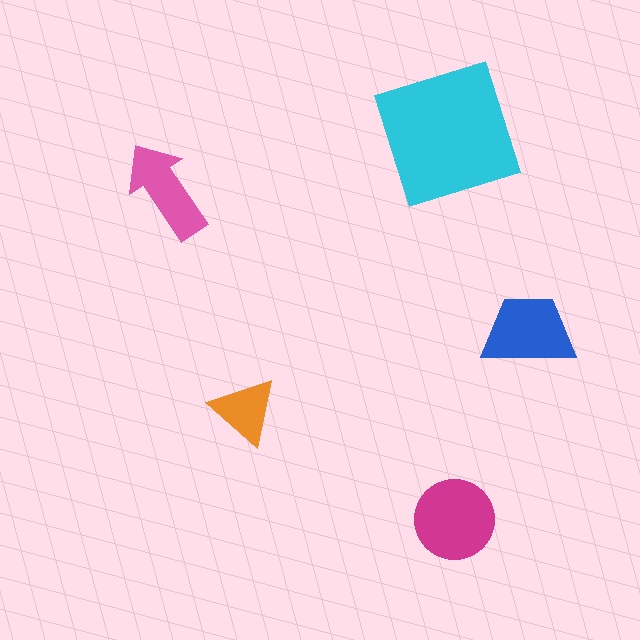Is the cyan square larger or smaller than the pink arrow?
Larger.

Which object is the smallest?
The orange triangle.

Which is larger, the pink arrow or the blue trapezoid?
The blue trapezoid.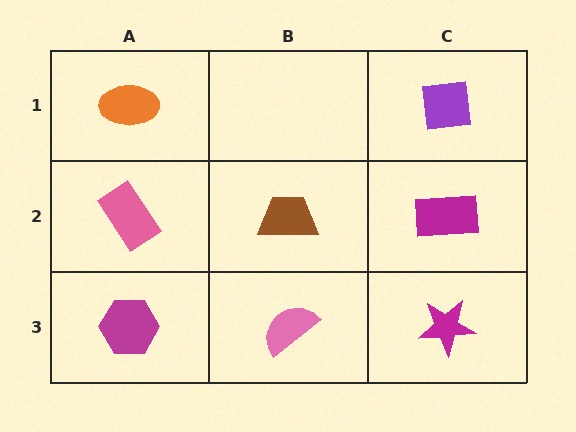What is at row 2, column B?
A brown trapezoid.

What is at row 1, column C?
A purple square.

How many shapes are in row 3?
3 shapes.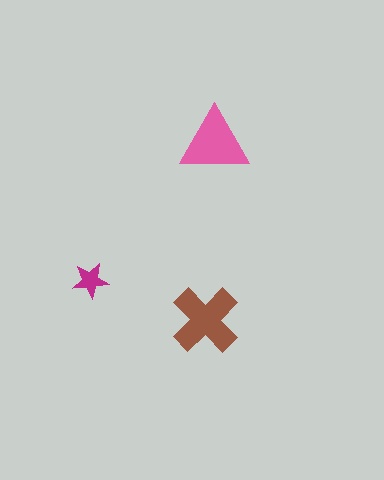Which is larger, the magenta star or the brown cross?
The brown cross.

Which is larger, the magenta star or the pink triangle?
The pink triangle.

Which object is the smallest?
The magenta star.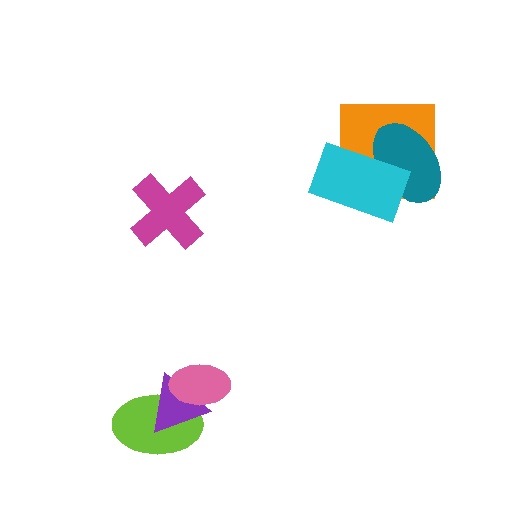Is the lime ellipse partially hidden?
Yes, it is partially covered by another shape.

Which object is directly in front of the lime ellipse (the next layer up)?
The purple triangle is directly in front of the lime ellipse.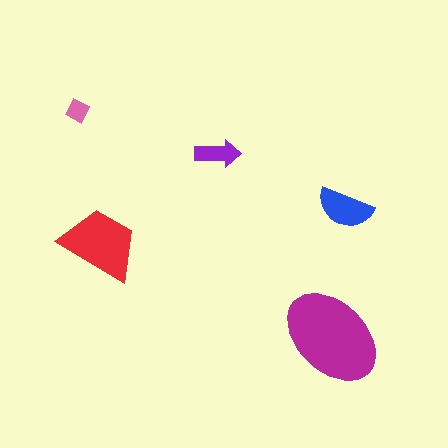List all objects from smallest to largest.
The pink diamond, the purple arrow, the blue semicircle, the red trapezoid, the magenta ellipse.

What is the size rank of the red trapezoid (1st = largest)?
2nd.